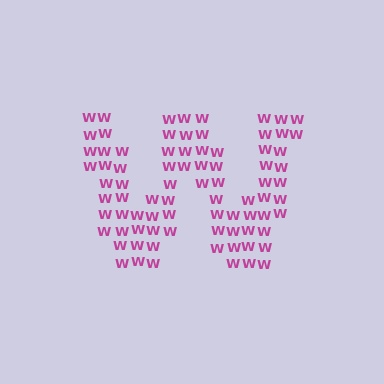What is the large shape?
The large shape is the letter W.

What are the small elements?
The small elements are letter W's.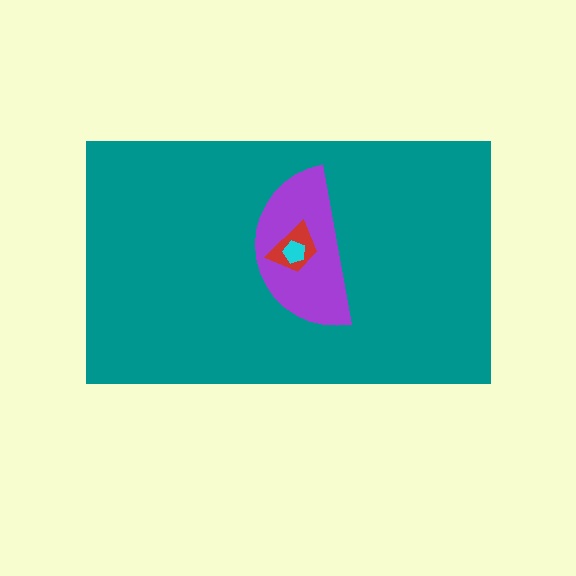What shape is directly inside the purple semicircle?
The red trapezoid.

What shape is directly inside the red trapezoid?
The cyan pentagon.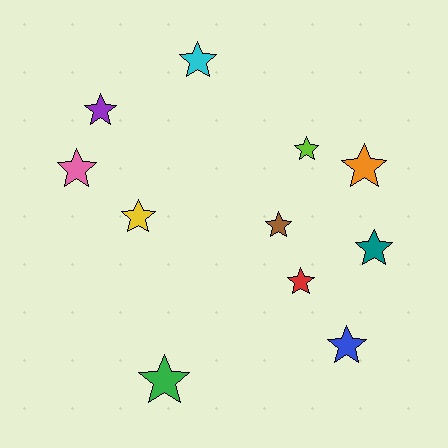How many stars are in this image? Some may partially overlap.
There are 11 stars.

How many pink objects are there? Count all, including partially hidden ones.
There is 1 pink object.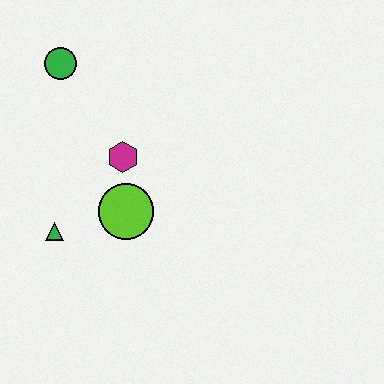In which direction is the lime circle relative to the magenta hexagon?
The lime circle is below the magenta hexagon.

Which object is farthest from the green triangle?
The green circle is farthest from the green triangle.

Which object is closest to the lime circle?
The magenta hexagon is closest to the lime circle.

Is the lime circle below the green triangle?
No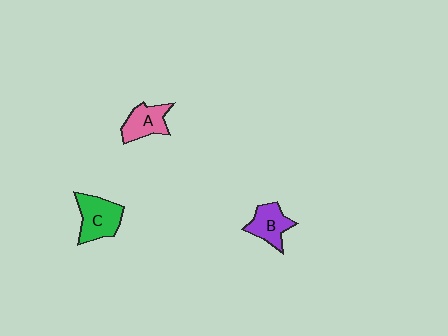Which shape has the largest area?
Shape C (green).